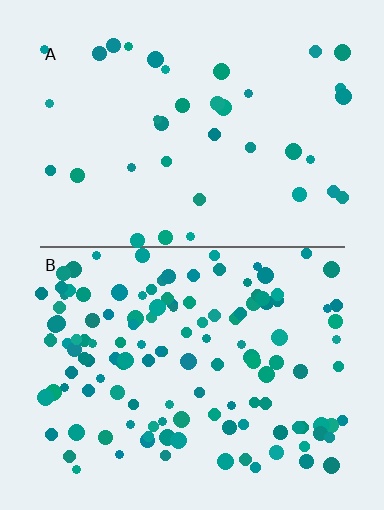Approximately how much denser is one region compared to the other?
Approximately 3.5× — region B over region A.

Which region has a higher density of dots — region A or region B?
B (the bottom).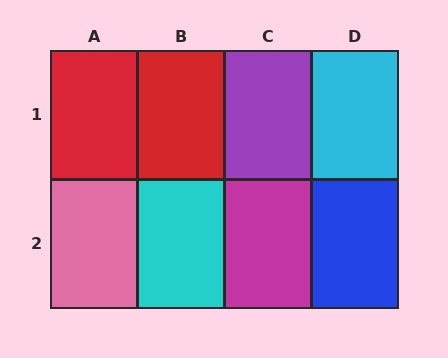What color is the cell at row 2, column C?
Magenta.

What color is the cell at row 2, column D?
Blue.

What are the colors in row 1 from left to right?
Red, red, purple, cyan.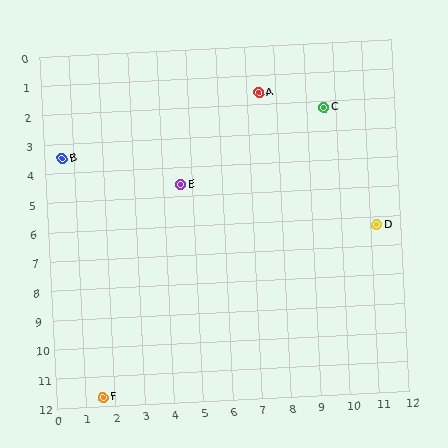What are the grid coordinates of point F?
Point F is at approximately (1.6, 11.7).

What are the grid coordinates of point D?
Point D is at approximately (11.2, 6.3).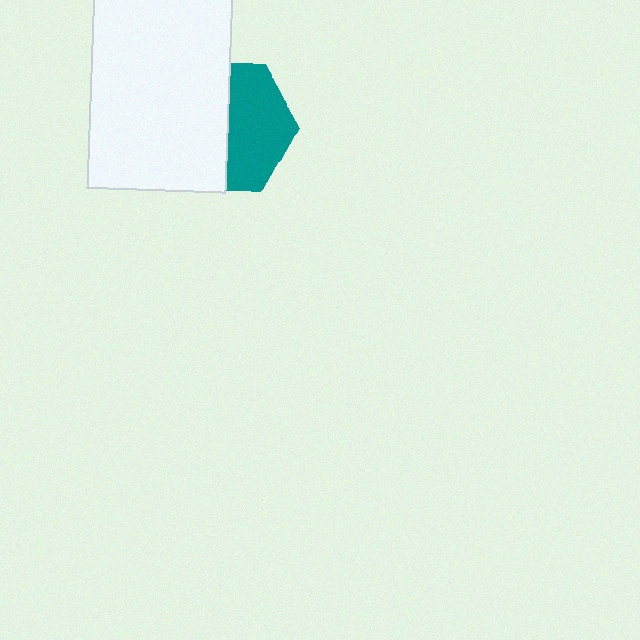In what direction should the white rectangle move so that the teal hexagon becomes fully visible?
The white rectangle should move left. That is the shortest direction to clear the overlap and leave the teal hexagon fully visible.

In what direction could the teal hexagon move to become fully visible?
The teal hexagon could move right. That would shift it out from behind the white rectangle entirely.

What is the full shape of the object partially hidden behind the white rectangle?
The partially hidden object is a teal hexagon.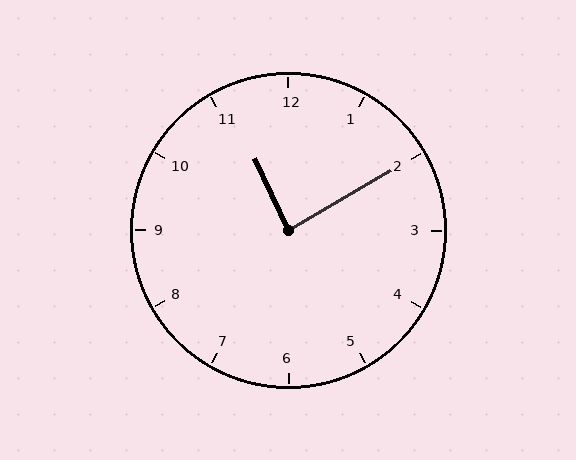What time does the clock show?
11:10.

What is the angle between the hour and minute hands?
Approximately 85 degrees.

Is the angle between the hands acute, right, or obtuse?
It is right.